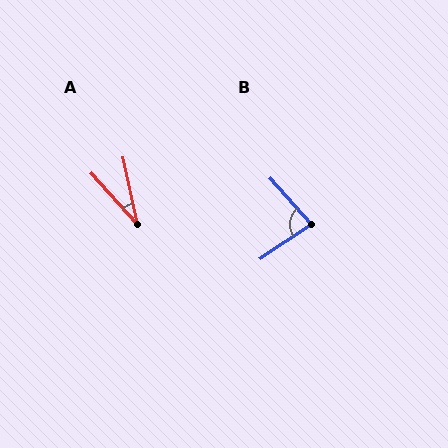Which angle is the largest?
B, at approximately 83 degrees.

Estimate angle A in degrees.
Approximately 30 degrees.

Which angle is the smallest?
A, at approximately 30 degrees.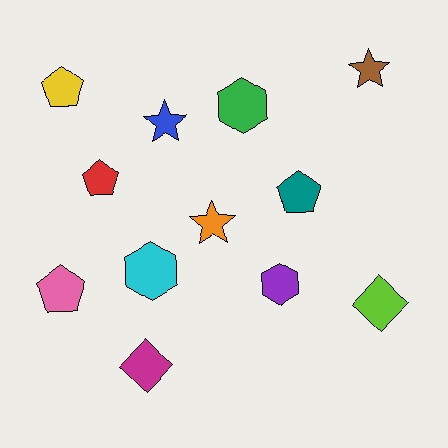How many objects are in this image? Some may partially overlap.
There are 12 objects.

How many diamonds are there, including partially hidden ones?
There are 2 diamonds.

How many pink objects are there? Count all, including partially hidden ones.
There is 1 pink object.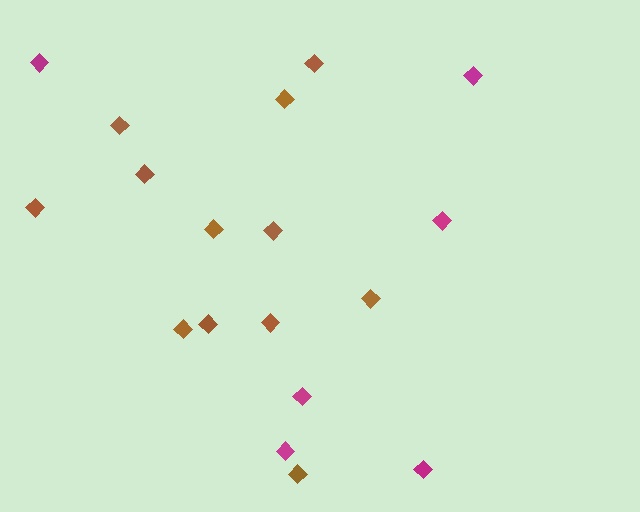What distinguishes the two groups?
There are 2 groups: one group of magenta diamonds (6) and one group of brown diamonds (12).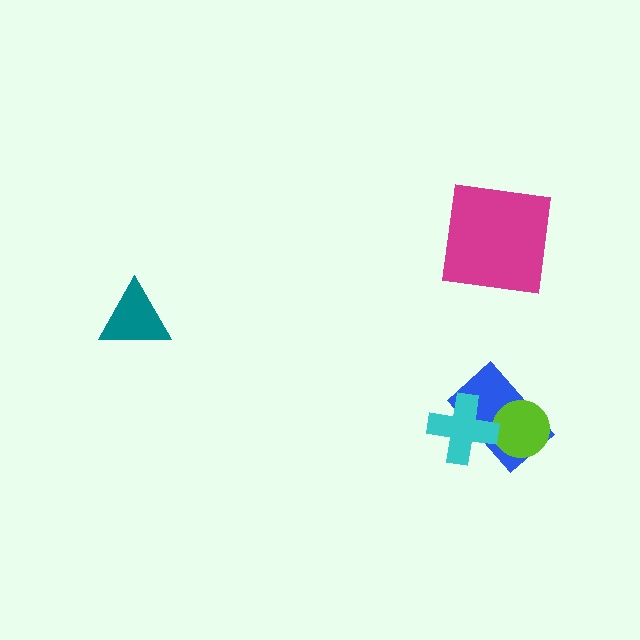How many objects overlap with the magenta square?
0 objects overlap with the magenta square.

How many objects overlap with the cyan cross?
1 object overlaps with the cyan cross.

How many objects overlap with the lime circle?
1 object overlaps with the lime circle.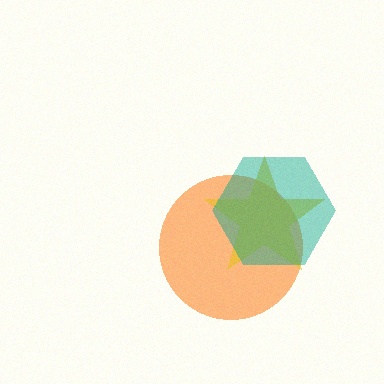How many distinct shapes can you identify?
There are 3 distinct shapes: an orange circle, a yellow star, a teal hexagon.